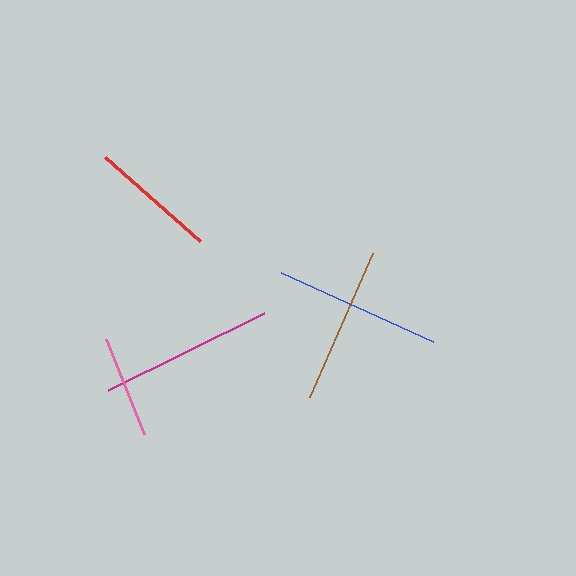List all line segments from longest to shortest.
From longest to shortest: magenta, blue, brown, red, pink.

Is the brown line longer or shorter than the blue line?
The blue line is longer than the brown line.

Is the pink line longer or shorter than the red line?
The red line is longer than the pink line.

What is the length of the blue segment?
The blue segment is approximately 167 pixels long.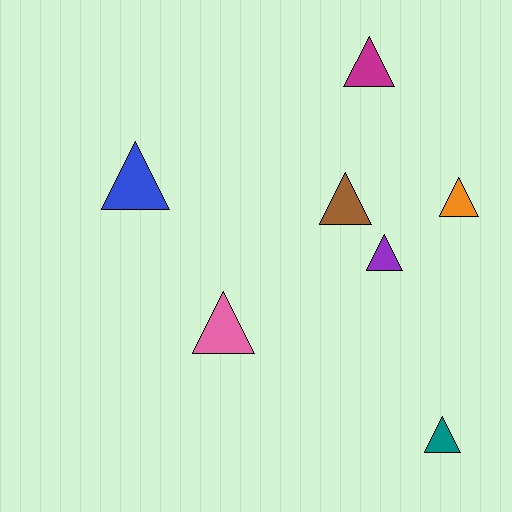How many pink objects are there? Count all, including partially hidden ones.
There is 1 pink object.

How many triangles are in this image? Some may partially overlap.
There are 7 triangles.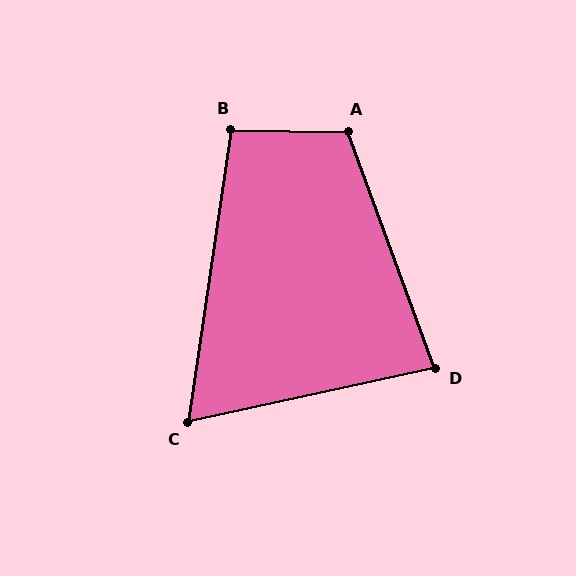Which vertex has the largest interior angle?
A, at approximately 111 degrees.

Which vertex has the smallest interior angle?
C, at approximately 69 degrees.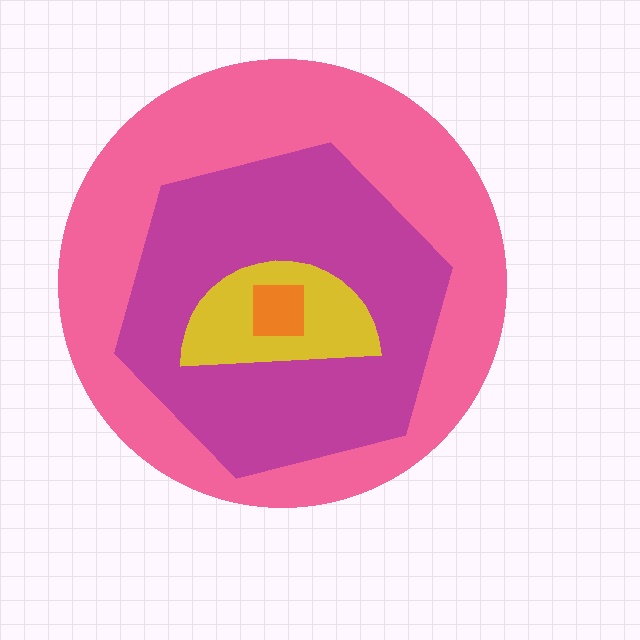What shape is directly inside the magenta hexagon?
The yellow semicircle.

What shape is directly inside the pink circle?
The magenta hexagon.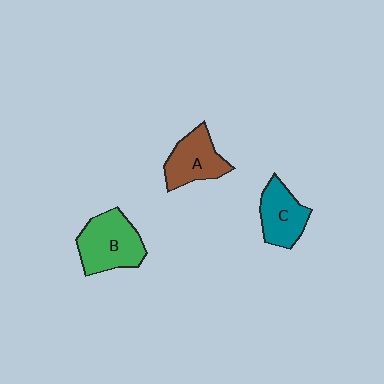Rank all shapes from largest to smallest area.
From largest to smallest: B (green), A (brown), C (teal).